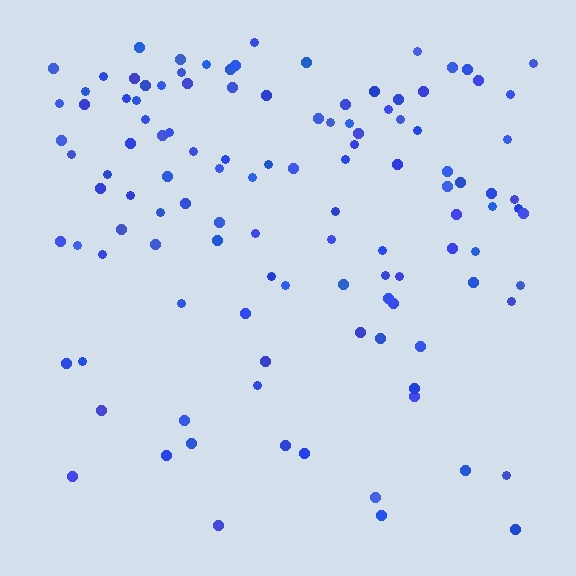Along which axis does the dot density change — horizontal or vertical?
Vertical.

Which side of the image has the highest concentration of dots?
The top.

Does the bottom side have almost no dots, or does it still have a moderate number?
Still a moderate number, just noticeably fewer than the top.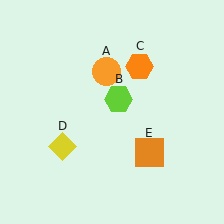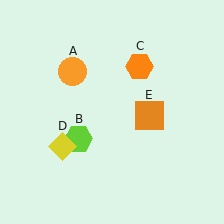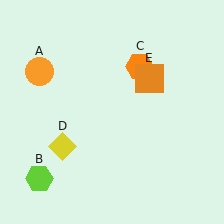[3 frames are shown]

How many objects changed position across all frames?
3 objects changed position: orange circle (object A), lime hexagon (object B), orange square (object E).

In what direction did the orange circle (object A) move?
The orange circle (object A) moved left.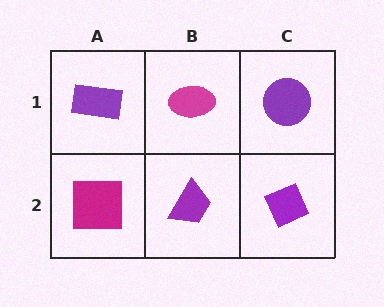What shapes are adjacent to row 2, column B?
A magenta ellipse (row 1, column B), a magenta square (row 2, column A), a purple diamond (row 2, column C).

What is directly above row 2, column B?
A magenta ellipse.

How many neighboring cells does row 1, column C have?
2.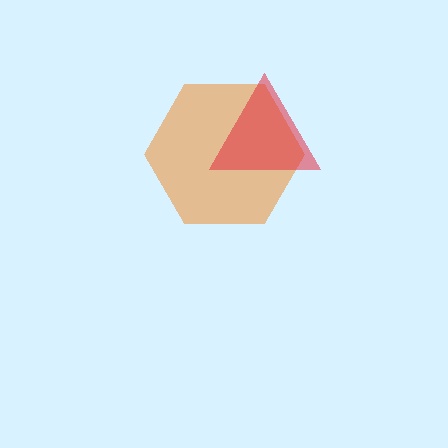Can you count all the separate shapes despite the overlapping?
Yes, there are 2 separate shapes.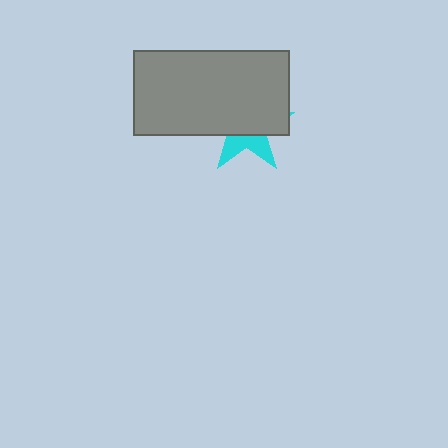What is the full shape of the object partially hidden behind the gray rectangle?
The partially hidden object is a cyan star.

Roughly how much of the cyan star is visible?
A small part of it is visible (roughly 35%).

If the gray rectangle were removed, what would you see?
You would see the complete cyan star.